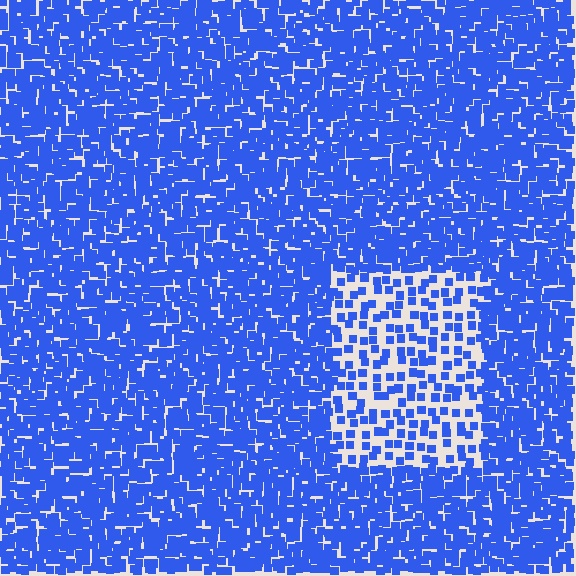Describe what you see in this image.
The image contains small blue elements arranged at two different densities. A rectangle-shaped region is visible where the elements are less densely packed than the surrounding area.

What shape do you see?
I see a rectangle.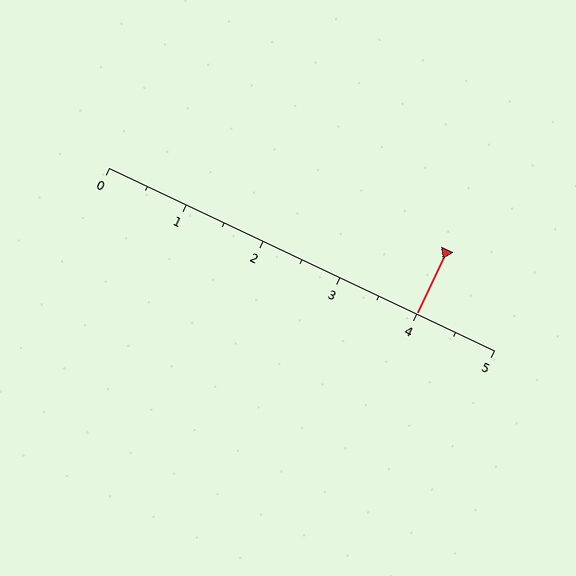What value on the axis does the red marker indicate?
The marker indicates approximately 4.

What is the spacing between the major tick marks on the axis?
The major ticks are spaced 1 apart.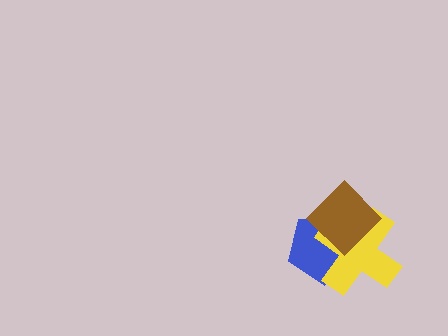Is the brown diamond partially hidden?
No, no other shape covers it.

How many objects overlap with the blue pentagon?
2 objects overlap with the blue pentagon.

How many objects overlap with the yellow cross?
2 objects overlap with the yellow cross.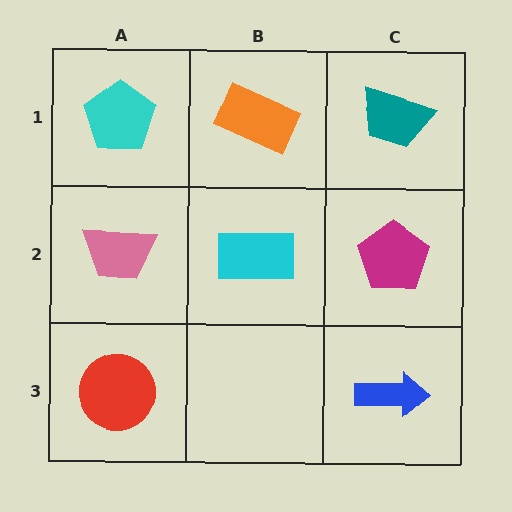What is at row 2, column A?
A pink trapezoid.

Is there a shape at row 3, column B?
No, that cell is empty.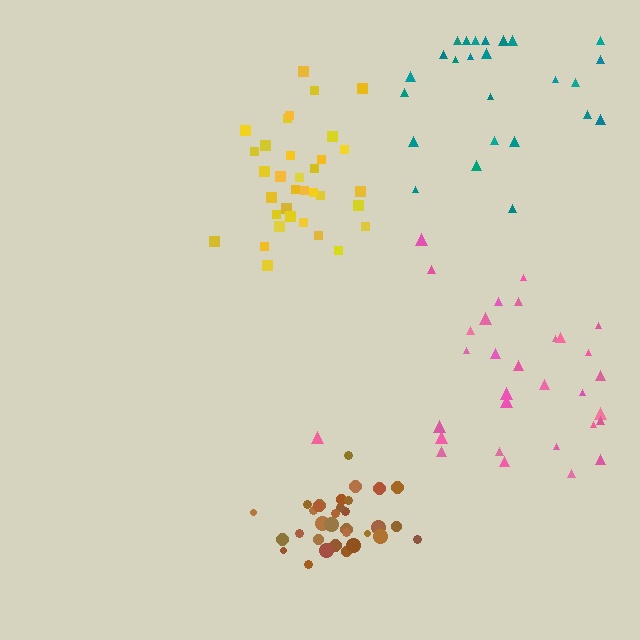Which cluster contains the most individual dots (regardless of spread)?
Yellow (34).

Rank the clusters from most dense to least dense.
brown, yellow, pink, teal.